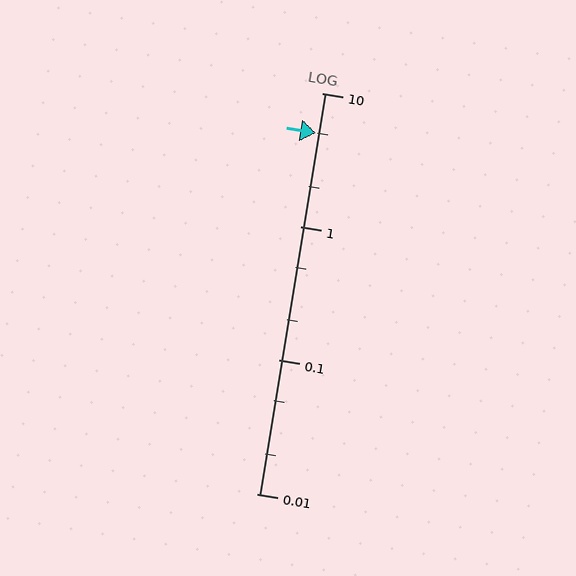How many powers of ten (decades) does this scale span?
The scale spans 3 decades, from 0.01 to 10.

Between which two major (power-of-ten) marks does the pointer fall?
The pointer is between 1 and 10.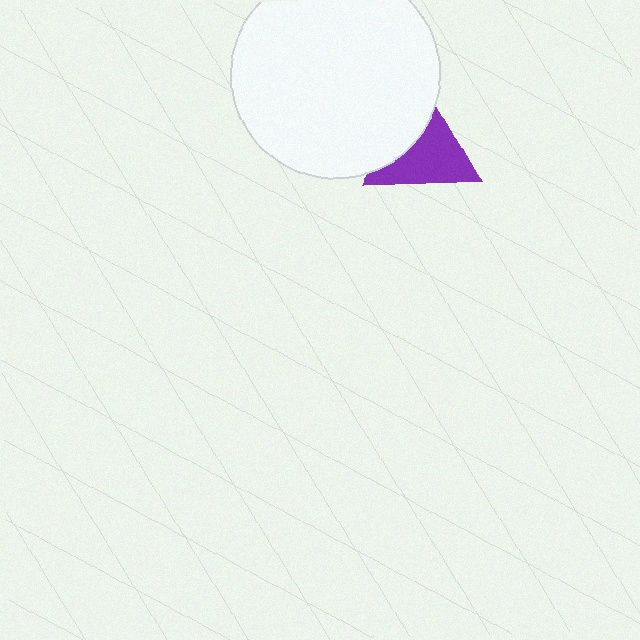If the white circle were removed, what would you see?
You would see the complete purple triangle.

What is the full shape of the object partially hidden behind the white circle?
The partially hidden object is a purple triangle.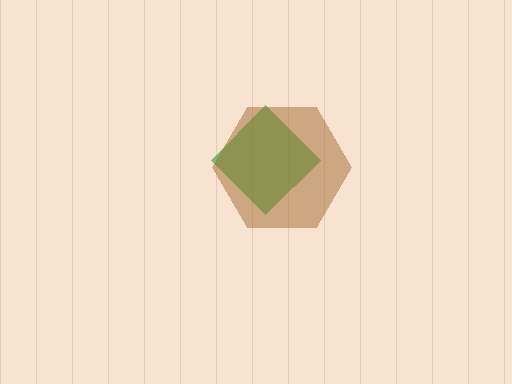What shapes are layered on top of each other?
The layered shapes are: a green diamond, a brown hexagon.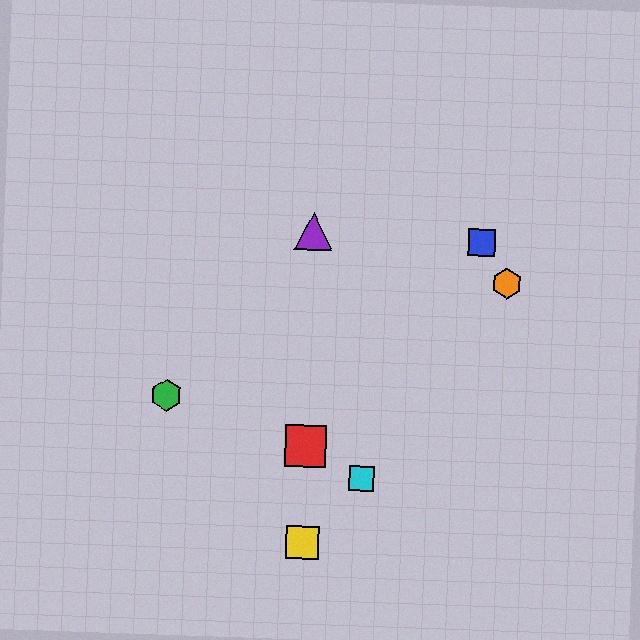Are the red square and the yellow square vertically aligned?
Yes, both are at x≈306.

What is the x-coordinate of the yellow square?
The yellow square is at x≈302.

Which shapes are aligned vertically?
The red square, the yellow square, the purple triangle are aligned vertically.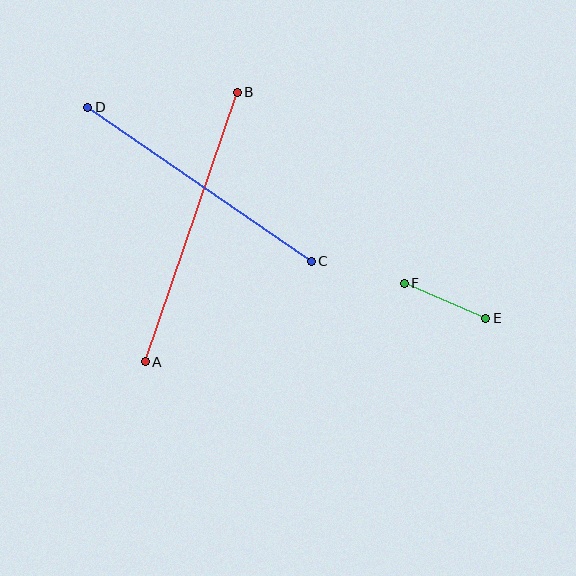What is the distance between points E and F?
The distance is approximately 89 pixels.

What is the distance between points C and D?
The distance is approximately 272 pixels.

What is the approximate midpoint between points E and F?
The midpoint is at approximately (445, 301) pixels.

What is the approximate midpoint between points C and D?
The midpoint is at approximately (199, 184) pixels.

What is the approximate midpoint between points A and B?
The midpoint is at approximately (191, 227) pixels.